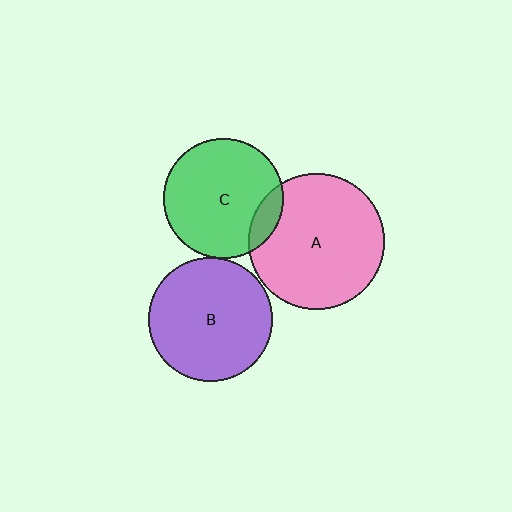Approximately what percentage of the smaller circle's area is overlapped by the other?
Approximately 10%.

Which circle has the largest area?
Circle A (pink).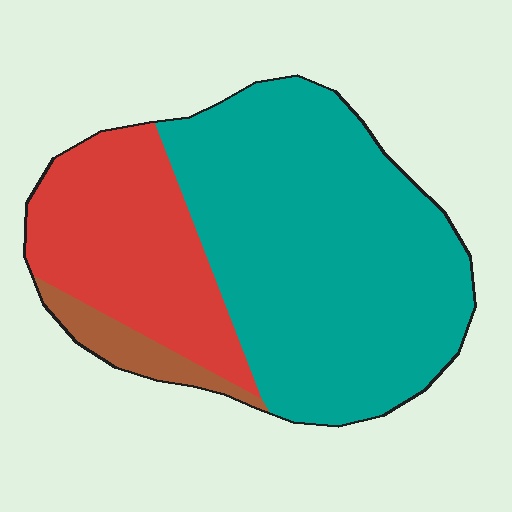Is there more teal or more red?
Teal.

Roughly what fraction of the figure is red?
Red covers around 30% of the figure.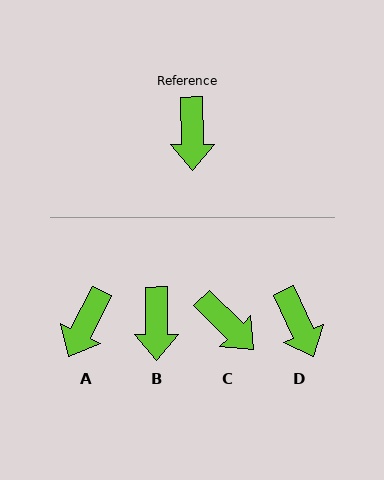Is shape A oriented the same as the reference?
No, it is off by about 28 degrees.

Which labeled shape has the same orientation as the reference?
B.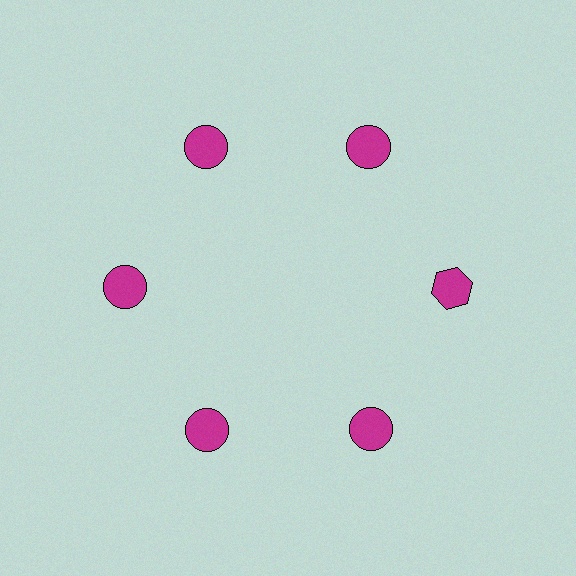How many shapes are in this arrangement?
There are 6 shapes arranged in a ring pattern.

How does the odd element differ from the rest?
It has a different shape: hexagon instead of circle.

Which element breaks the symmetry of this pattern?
The magenta hexagon at roughly the 3 o'clock position breaks the symmetry. All other shapes are magenta circles.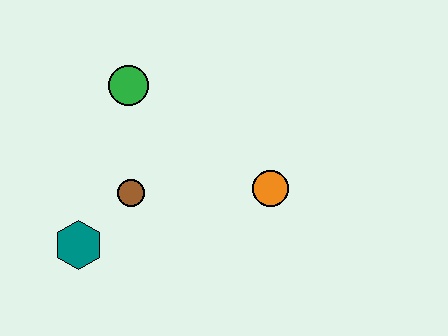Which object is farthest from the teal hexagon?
The orange circle is farthest from the teal hexagon.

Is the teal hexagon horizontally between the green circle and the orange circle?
No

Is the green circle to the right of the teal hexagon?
Yes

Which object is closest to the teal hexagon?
The brown circle is closest to the teal hexagon.